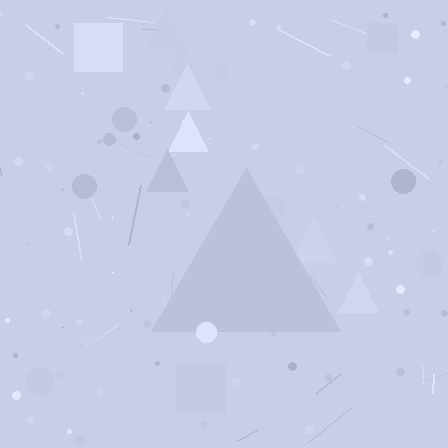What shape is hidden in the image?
A triangle is hidden in the image.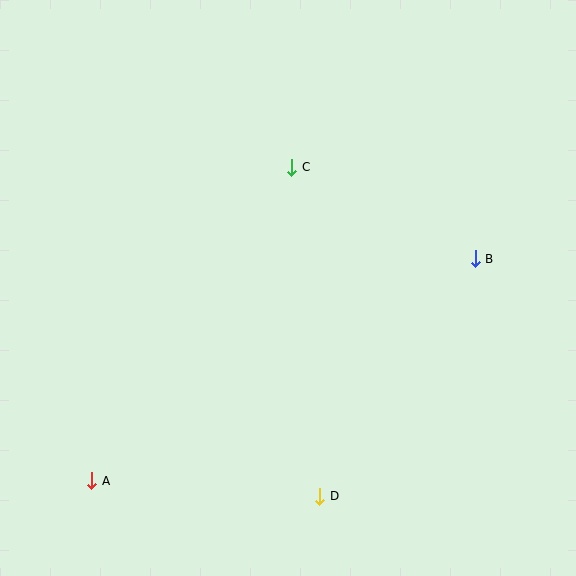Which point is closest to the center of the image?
Point C at (292, 167) is closest to the center.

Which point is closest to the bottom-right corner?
Point D is closest to the bottom-right corner.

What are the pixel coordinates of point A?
Point A is at (92, 481).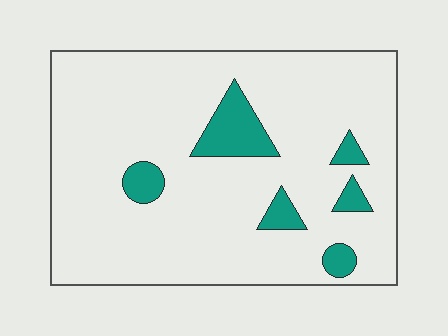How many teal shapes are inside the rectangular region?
6.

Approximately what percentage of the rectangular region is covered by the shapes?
Approximately 10%.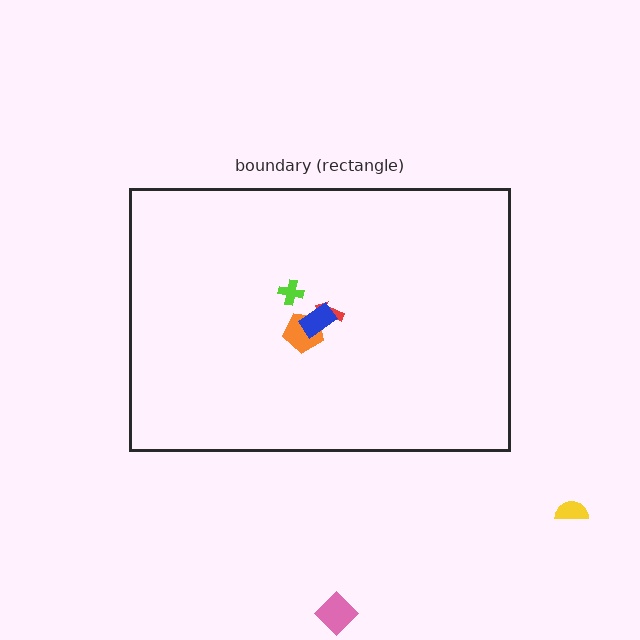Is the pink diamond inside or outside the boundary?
Outside.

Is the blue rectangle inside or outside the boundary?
Inside.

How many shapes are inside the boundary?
4 inside, 2 outside.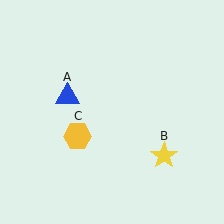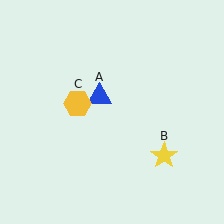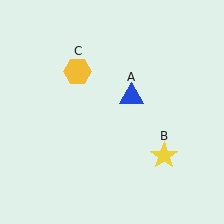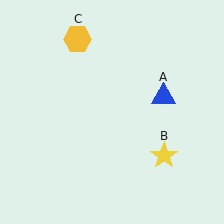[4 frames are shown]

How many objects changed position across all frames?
2 objects changed position: blue triangle (object A), yellow hexagon (object C).